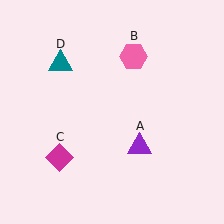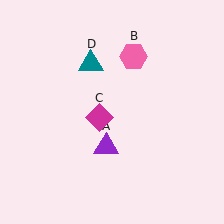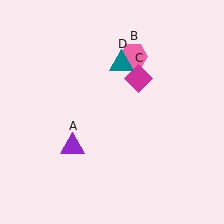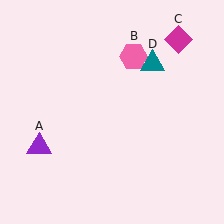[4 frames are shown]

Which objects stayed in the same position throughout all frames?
Pink hexagon (object B) remained stationary.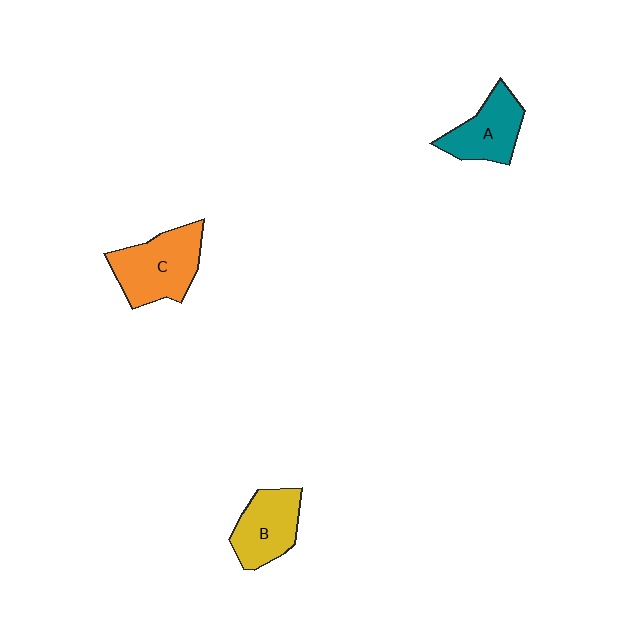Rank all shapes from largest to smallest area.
From largest to smallest: C (orange), B (yellow), A (teal).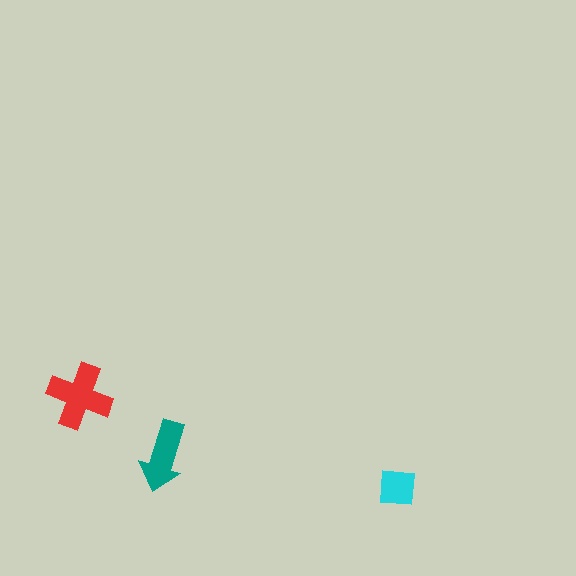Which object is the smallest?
The cyan square.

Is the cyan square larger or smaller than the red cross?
Smaller.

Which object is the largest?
The red cross.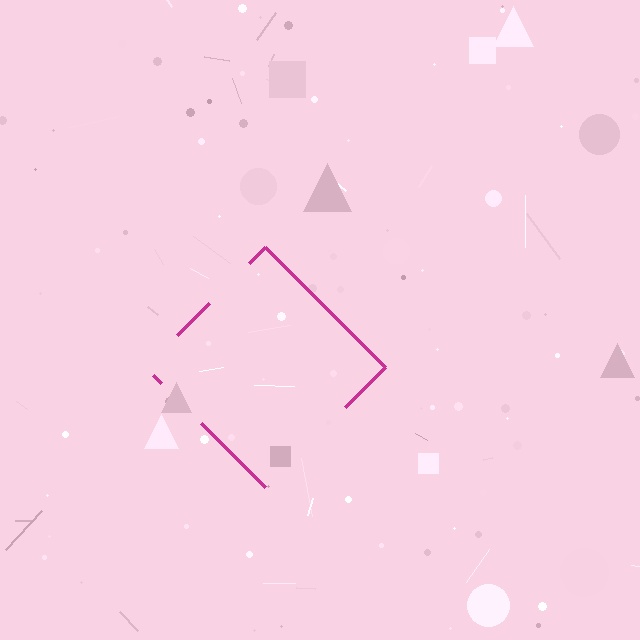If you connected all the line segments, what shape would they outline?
They would outline a diamond.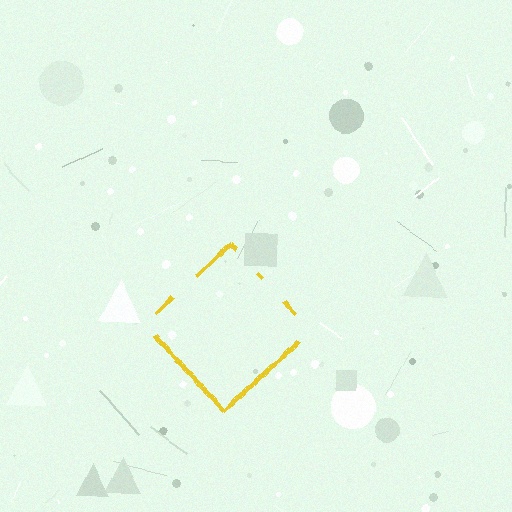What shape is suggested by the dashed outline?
The dashed outline suggests a diamond.